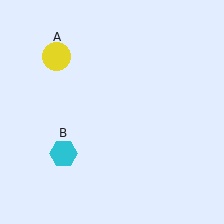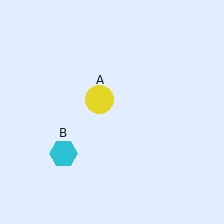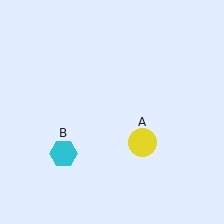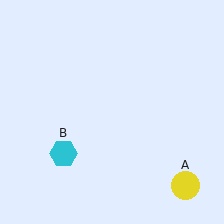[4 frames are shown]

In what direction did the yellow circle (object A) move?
The yellow circle (object A) moved down and to the right.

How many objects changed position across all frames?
1 object changed position: yellow circle (object A).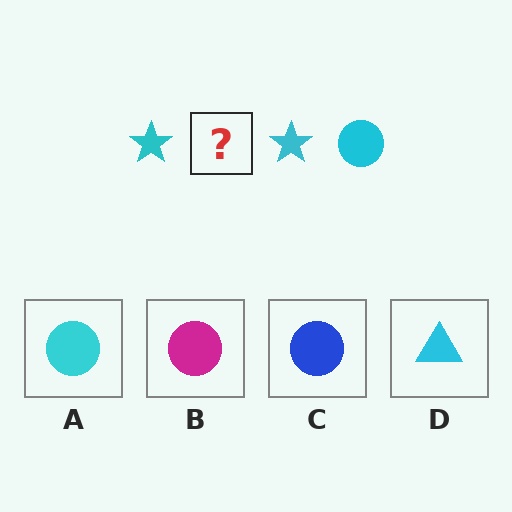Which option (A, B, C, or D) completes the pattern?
A.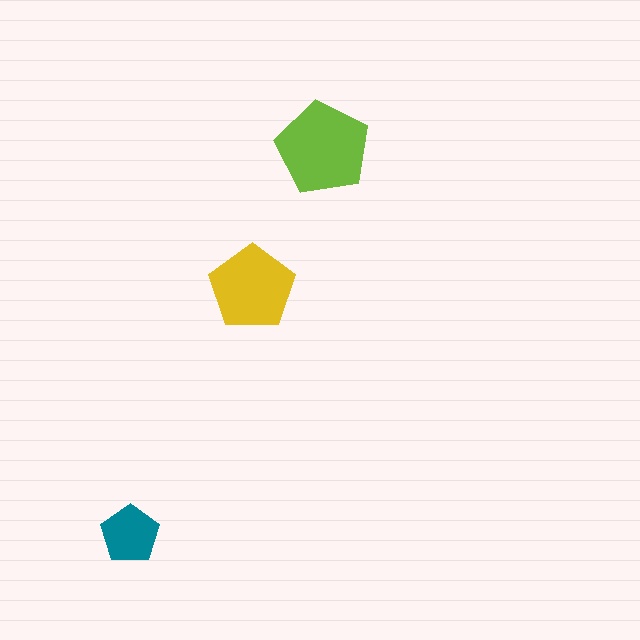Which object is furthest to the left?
The teal pentagon is leftmost.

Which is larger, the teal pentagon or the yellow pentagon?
The yellow one.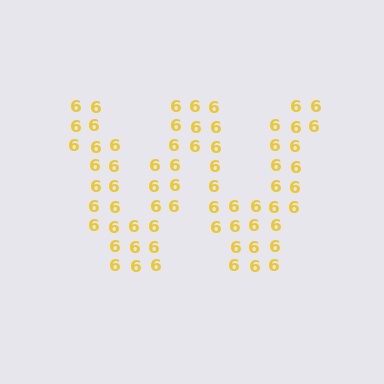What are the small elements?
The small elements are digit 6's.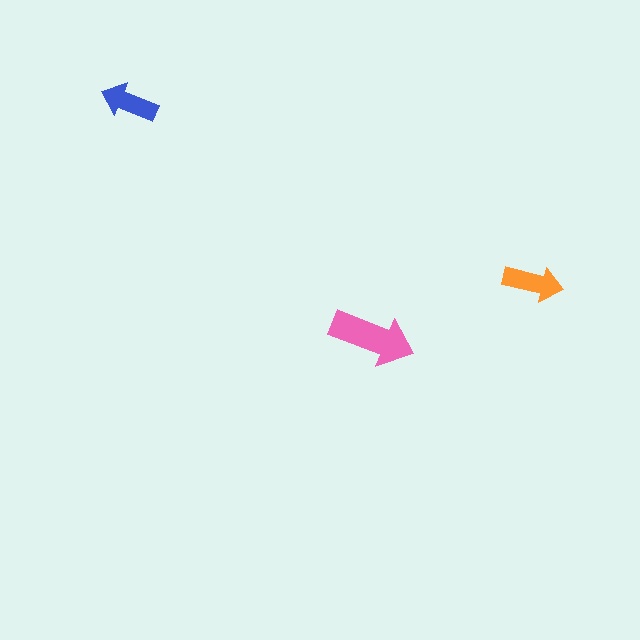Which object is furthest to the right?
The orange arrow is rightmost.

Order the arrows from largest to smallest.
the pink one, the orange one, the blue one.